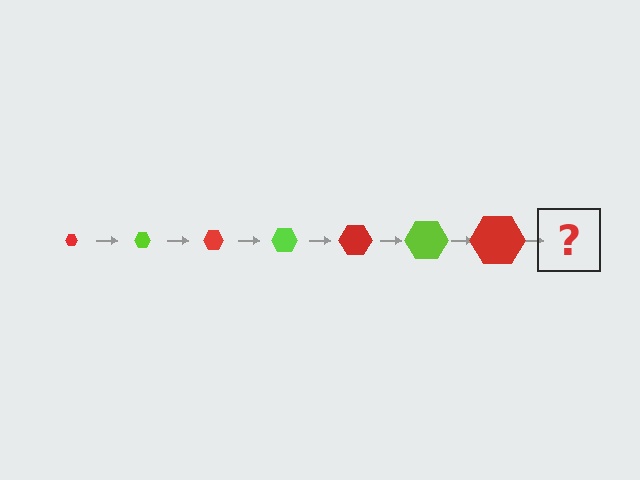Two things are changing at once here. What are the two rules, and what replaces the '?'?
The two rules are that the hexagon grows larger each step and the color cycles through red and lime. The '?' should be a lime hexagon, larger than the previous one.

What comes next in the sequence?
The next element should be a lime hexagon, larger than the previous one.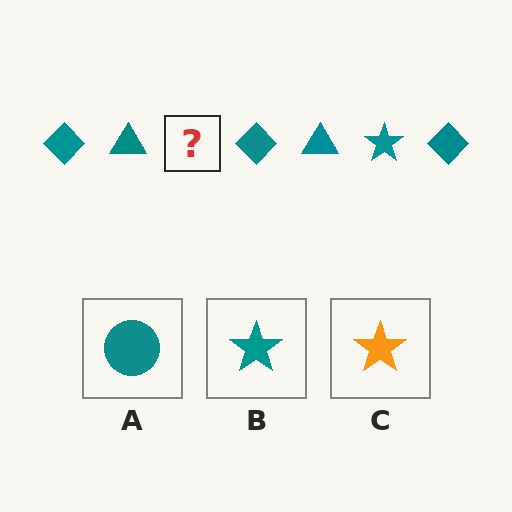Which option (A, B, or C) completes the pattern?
B.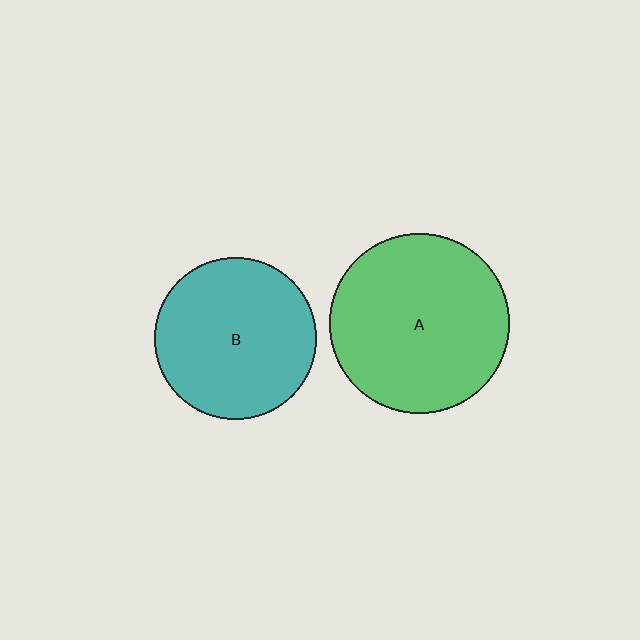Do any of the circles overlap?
No, none of the circles overlap.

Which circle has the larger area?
Circle A (green).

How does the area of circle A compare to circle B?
Approximately 1.2 times.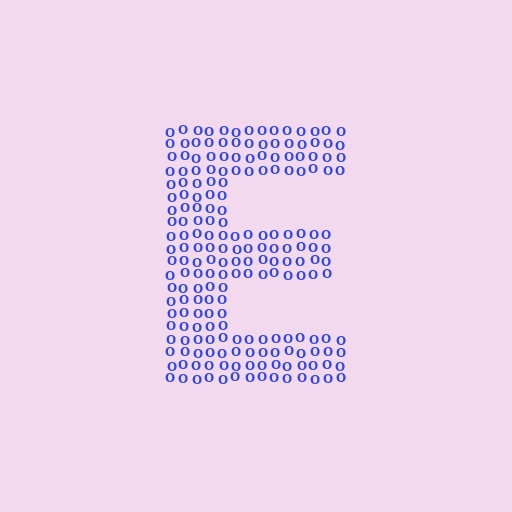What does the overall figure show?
The overall figure shows the letter E.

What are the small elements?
The small elements are letter O's.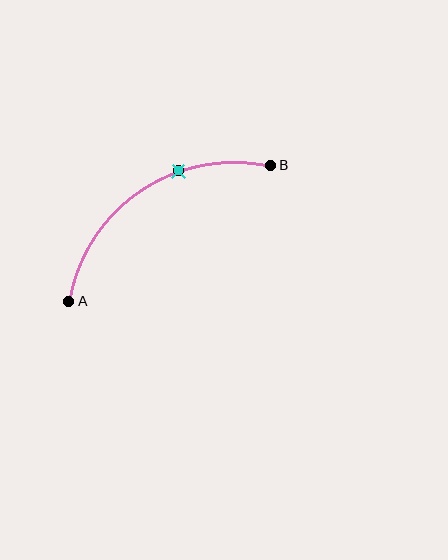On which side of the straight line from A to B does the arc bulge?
The arc bulges above and to the left of the straight line connecting A and B.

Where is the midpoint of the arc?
The arc midpoint is the point on the curve farthest from the straight line joining A and B. It sits above and to the left of that line.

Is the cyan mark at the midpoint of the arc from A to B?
No. The cyan mark lies on the arc but is closer to endpoint B. The arc midpoint would be at the point on the curve equidistant along the arc from both A and B.